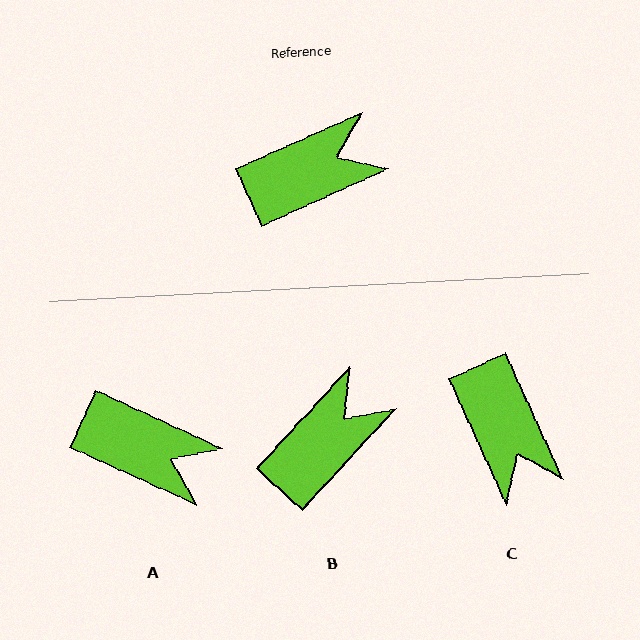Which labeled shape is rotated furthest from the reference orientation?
C, about 90 degrees away.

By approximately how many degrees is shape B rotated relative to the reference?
Approximately 23 degrees counter-clockwise.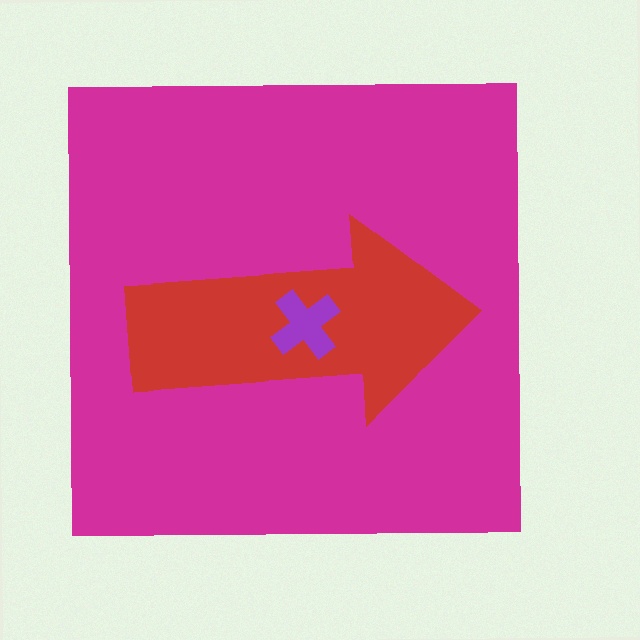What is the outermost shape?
The magenta square.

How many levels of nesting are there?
3.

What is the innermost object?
The purple cross.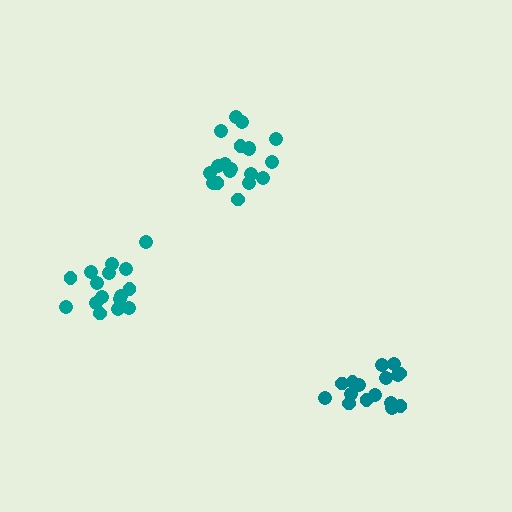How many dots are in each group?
Group 1: 19 dots, Group 2: 16 dots, Group 3: 16 dots (51 total).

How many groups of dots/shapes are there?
There are 3 groups.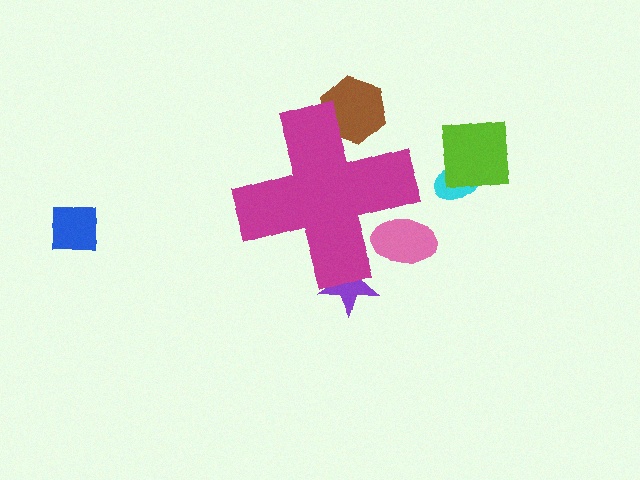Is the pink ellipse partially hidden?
Yes, the pink ellipse is partially hidden behind the magenta cross.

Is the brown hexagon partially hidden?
Yes, the brown hexagon is partially hidden behind the magenta cross.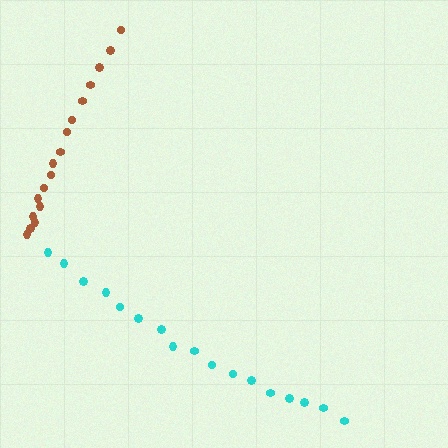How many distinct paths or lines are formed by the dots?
There are 2 distinct paths.